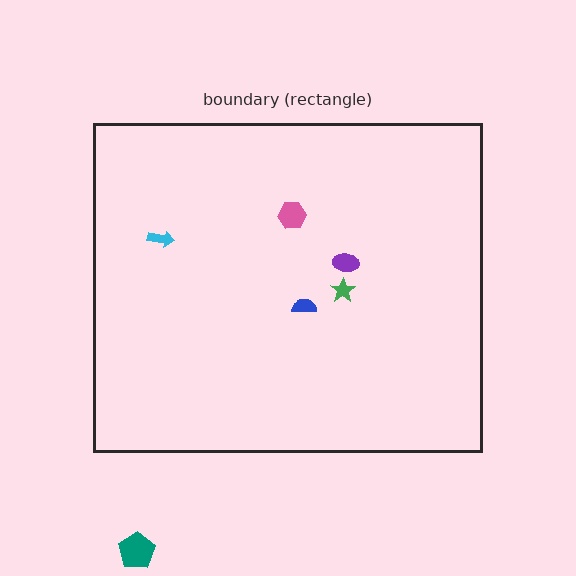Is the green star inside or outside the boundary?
Inside.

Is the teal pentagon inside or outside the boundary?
Outside.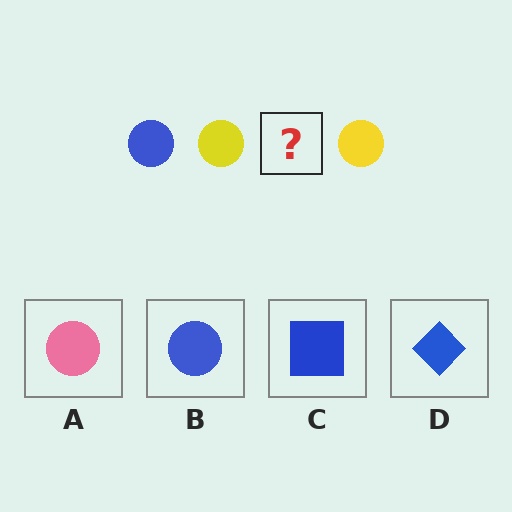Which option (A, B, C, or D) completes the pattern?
B.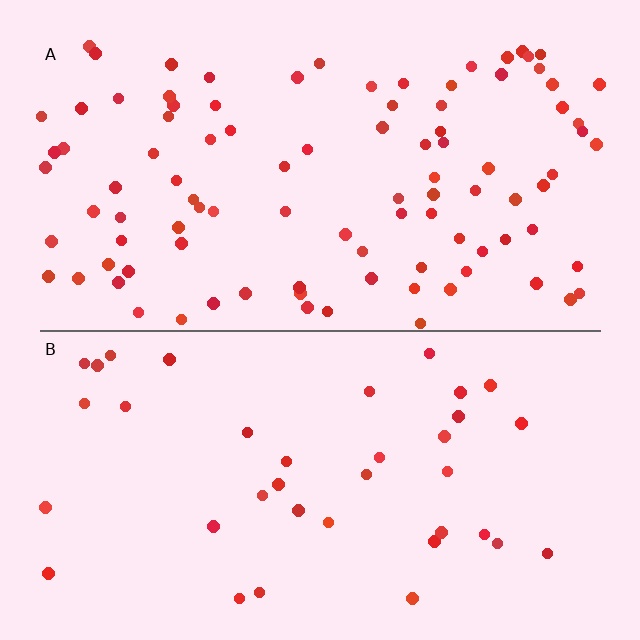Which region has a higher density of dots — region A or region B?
A (the top).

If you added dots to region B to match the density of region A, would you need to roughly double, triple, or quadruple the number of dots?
Approximately triple.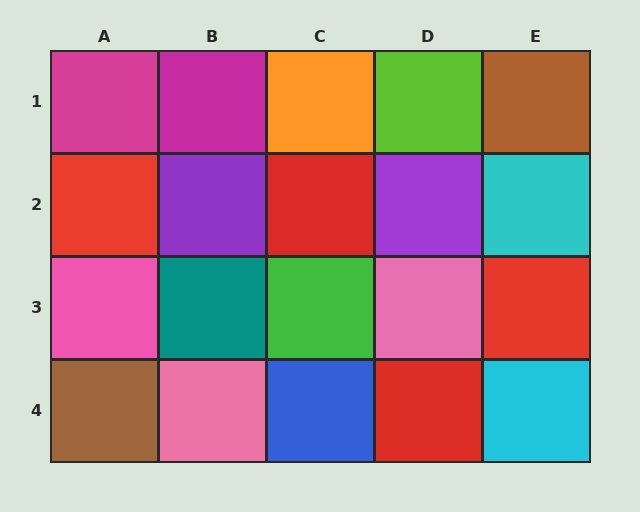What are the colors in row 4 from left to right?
Brown, pink, blue, red, cyan.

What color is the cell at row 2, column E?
Cyan.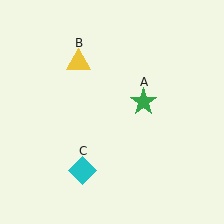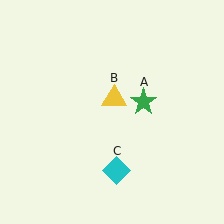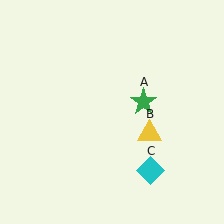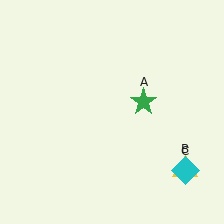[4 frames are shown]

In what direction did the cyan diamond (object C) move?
The cyan diamond (object C) moved right.